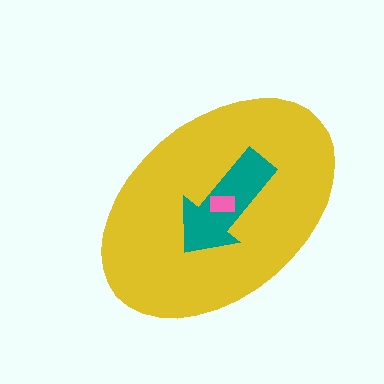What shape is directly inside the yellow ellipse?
The teal arrow.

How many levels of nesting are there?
3.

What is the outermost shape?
The yellow ellipse.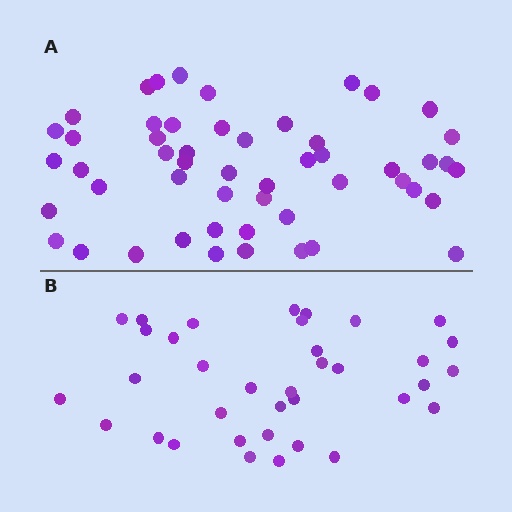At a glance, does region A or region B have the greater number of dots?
Region A (the top region) has more dots.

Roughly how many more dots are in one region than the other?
Region A has approximately 15 more dots than region B.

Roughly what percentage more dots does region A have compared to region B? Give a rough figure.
About 45% more.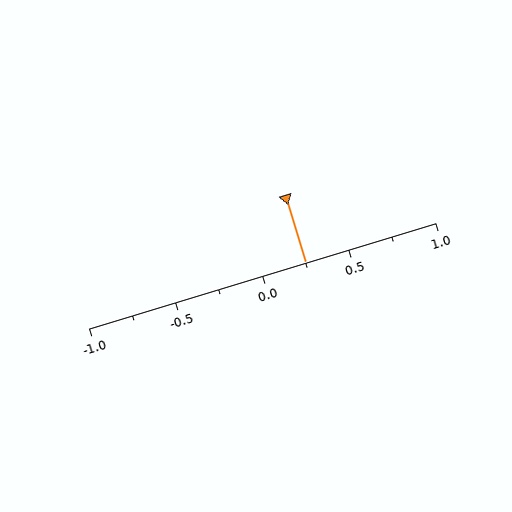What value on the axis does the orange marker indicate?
The marker indicates approximately 0.25.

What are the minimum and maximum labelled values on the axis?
The axis runs from -1.0 to 1.0.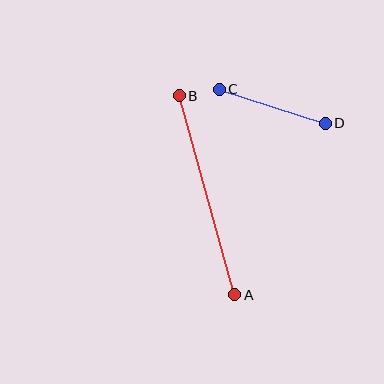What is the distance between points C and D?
The distance is approximately 111 pixels.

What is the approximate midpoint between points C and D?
The midpoint is at approximately (272, 106) pixels.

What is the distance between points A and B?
The distance is approximately 207 pixels.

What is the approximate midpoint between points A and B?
The midpoint is at approximately (207, 195) pixels.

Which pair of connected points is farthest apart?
Points A and B are farthest apart.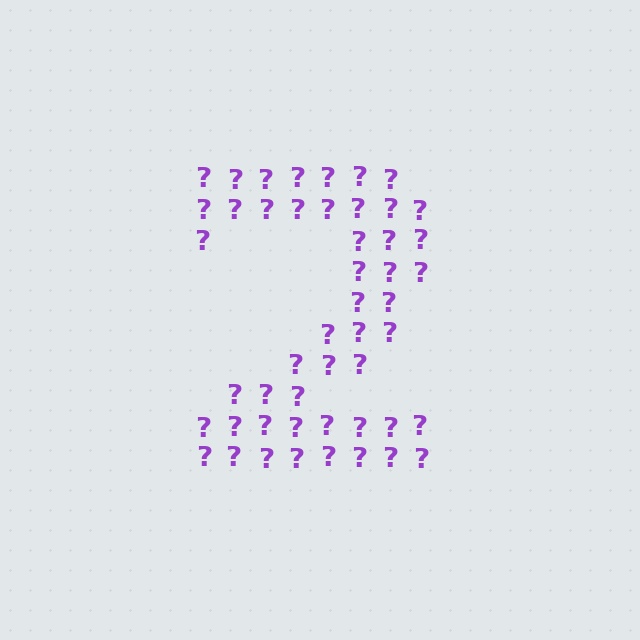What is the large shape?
The large shape is the digit 2.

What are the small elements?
The small elements are question marks.